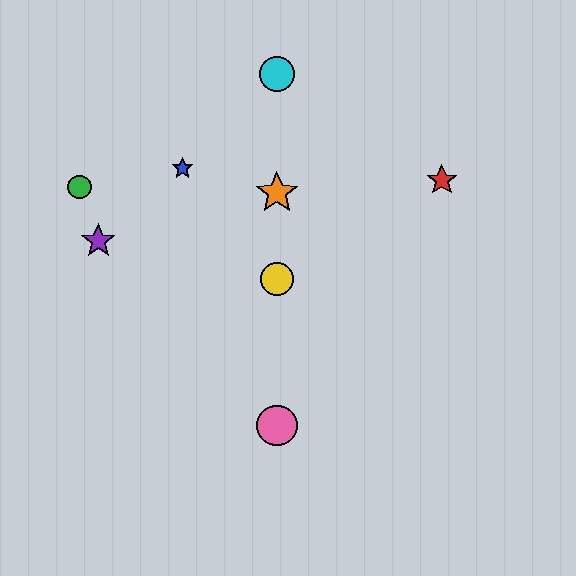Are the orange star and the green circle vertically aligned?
No, the orange star is at x≈277 and the green circle is at x≈79.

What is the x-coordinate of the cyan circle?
The cyan circle is at x≈277.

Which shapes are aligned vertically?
The yellow circle, the orange star, the cyan circle, the pink circle are aligned vertically.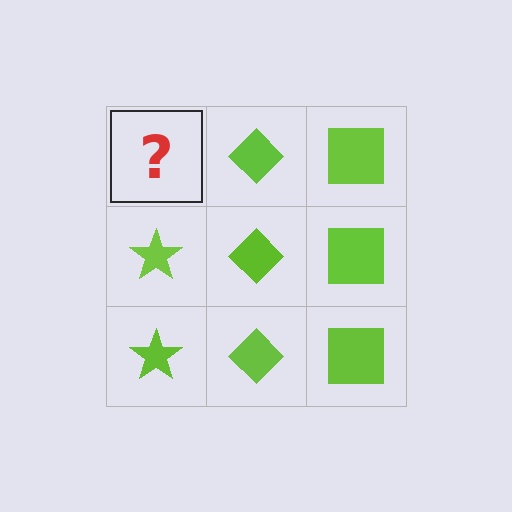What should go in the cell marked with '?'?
The missing cell should contain a lime star.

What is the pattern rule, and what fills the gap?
The rule is that each column has a consistent shape. The gap should be filled with a lime star.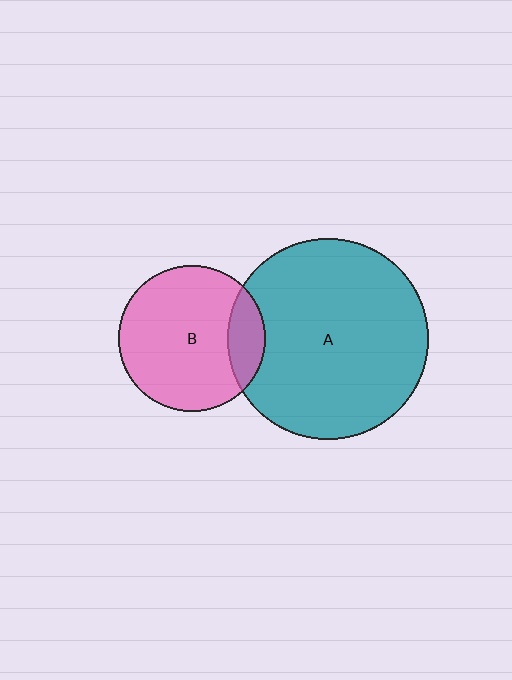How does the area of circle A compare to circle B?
Approximately 1.9 times.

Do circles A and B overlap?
Yes.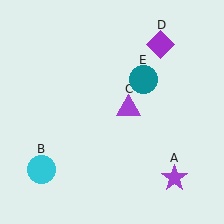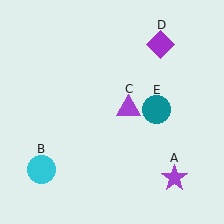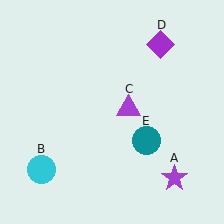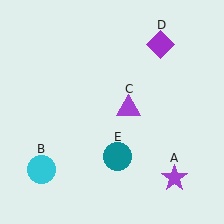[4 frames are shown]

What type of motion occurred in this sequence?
The teal circle (object E) rotated clockwise around the center of the scene.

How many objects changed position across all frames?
1 object changed position: teal circle (object E).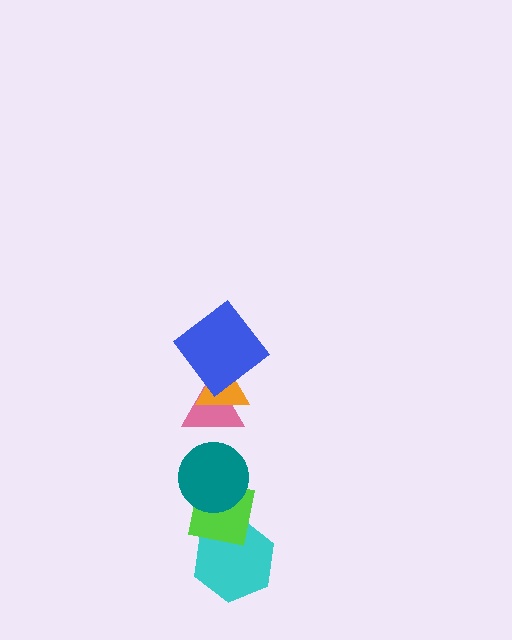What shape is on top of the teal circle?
The pink triangle is on top of the teal circle.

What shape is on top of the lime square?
The teal circle is on top of the lime square.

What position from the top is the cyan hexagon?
The cyan hexagon is 6th from the top.